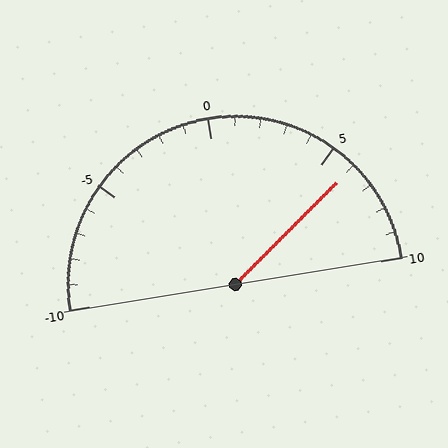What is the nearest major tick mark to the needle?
The nearest major tick mark is 5.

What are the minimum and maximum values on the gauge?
The gauge ranges from -10 to 10.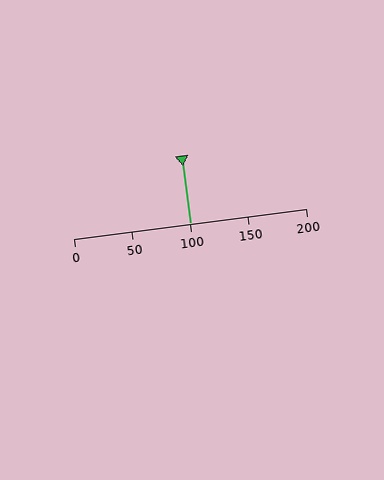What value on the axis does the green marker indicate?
The marker indicates approximately 100.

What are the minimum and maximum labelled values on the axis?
The axis runs from 0 to 200.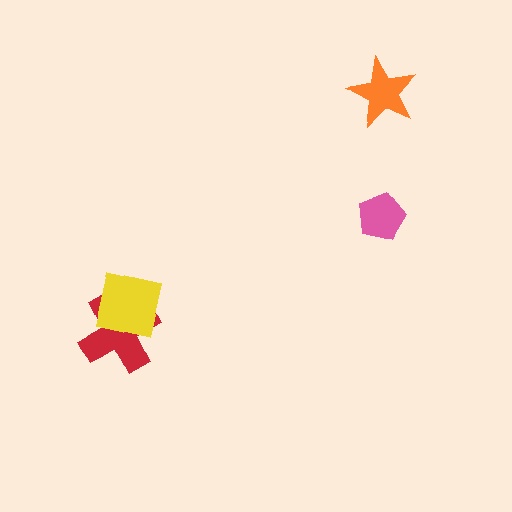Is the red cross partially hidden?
Yes, it is partially covered by another shape.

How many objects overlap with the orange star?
0 objects overlap with the orange star.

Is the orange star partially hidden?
No, no other shape covers it.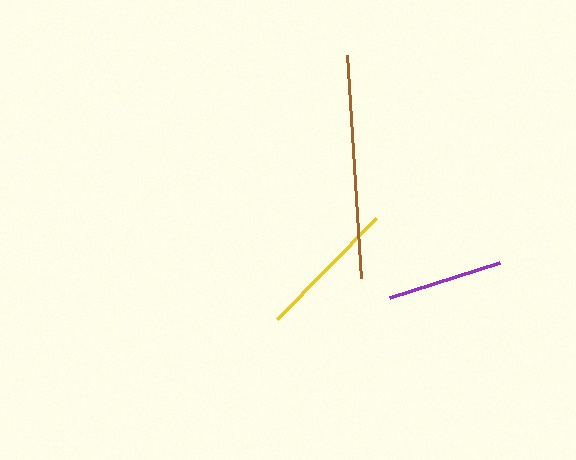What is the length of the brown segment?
The brown segment is approximately 224 pixels long.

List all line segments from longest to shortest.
From longest to shortest: brown, yellow, purple.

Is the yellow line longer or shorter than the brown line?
The brown line is longer than the yellow line.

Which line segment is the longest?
The brown line is the longest at approximately 224 pixels.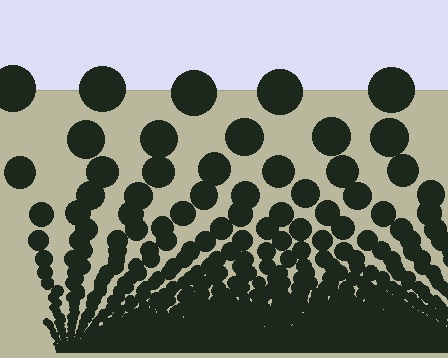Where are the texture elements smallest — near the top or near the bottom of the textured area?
Near the bottom.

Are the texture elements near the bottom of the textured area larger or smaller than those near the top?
Smaller. The gradient is inverted — elements near the bottom are smaller and denser.